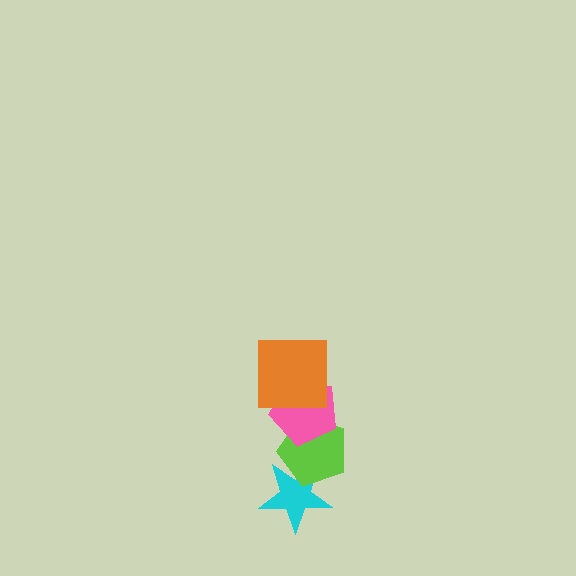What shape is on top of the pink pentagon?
The orange square is on top of the pink pentagon.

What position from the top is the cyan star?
The cyan star is 4th from the top.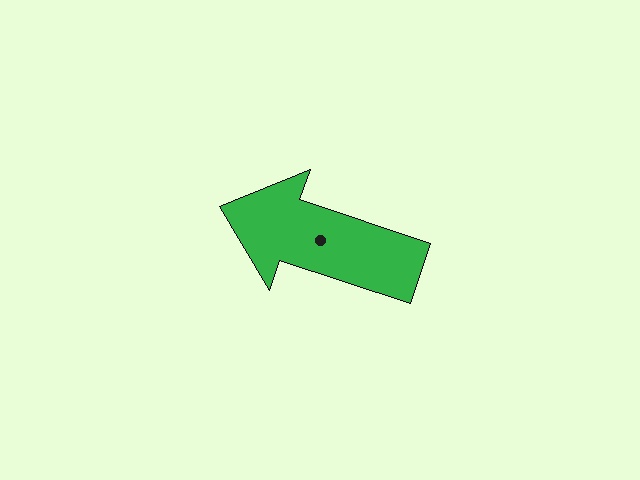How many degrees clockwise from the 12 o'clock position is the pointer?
Approximately 289 degrees.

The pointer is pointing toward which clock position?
Roughly 10 o'clock.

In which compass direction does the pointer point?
West.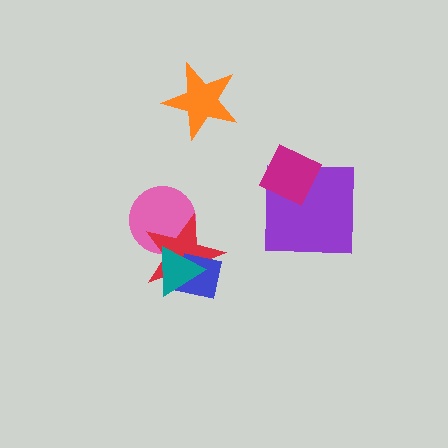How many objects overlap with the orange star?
0 objects overlap with the orange star.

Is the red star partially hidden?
Yes, it is partially covered by another shape.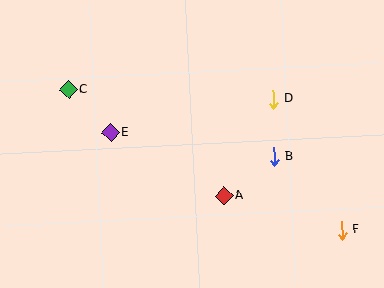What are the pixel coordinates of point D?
Point D is at (273, 99).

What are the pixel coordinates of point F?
Point F is at (342, 230).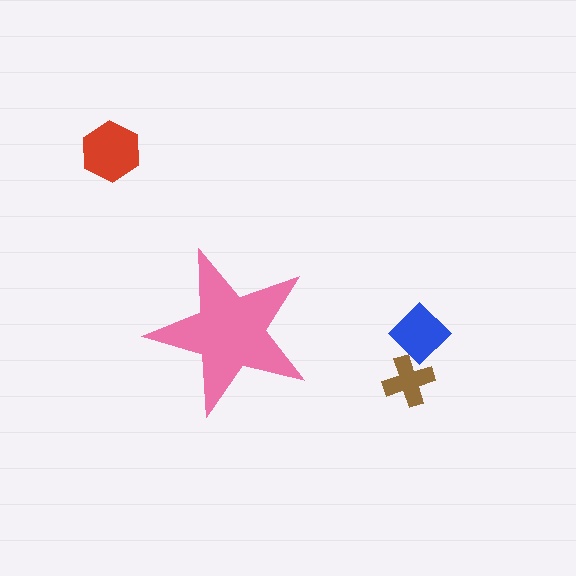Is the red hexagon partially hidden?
No, the red hexagon is fully visible.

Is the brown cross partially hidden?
No, the brown cross is fully visible.